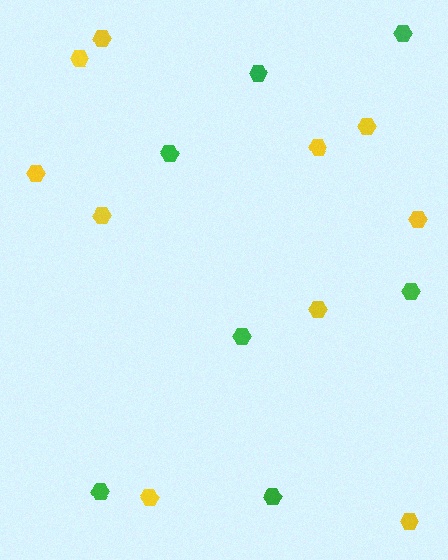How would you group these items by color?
There are 2 groups: one group of green hexagons (7) and one group of yellow hexagons (10).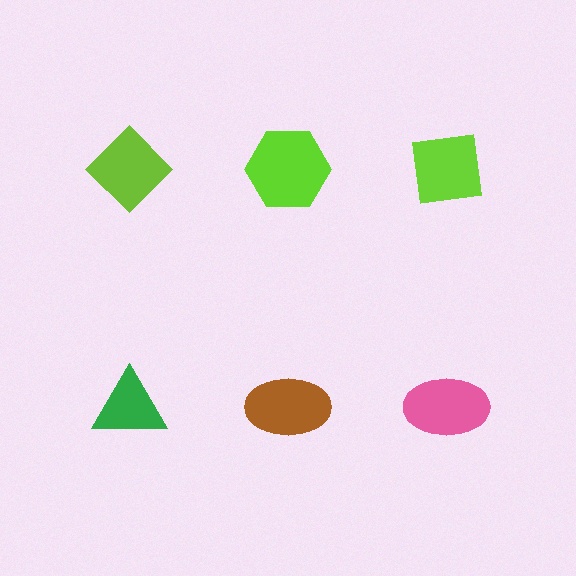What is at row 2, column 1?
A green triangle.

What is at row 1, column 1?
A lime diamond.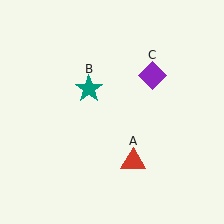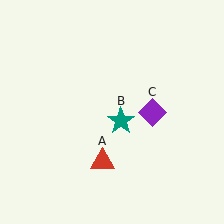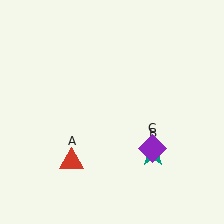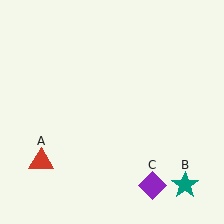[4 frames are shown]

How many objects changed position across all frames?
3 objects changed position: red triangle (object A), teal star (object B), purple diamond (object C).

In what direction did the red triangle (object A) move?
The red triangle (object A) moved left.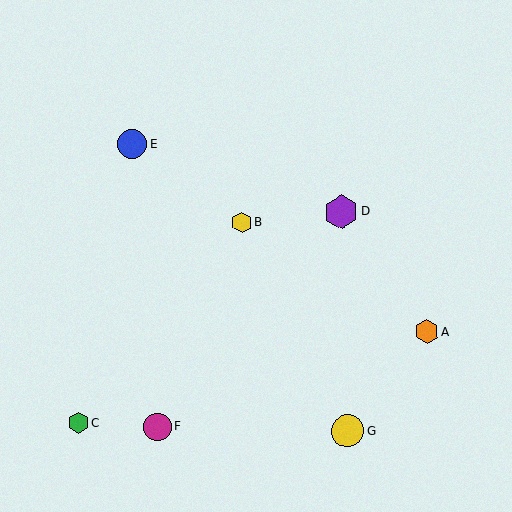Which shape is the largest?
The purple hexagon (labeled D) is the largest.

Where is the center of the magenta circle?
The center of the magenta circle is at (158, 427).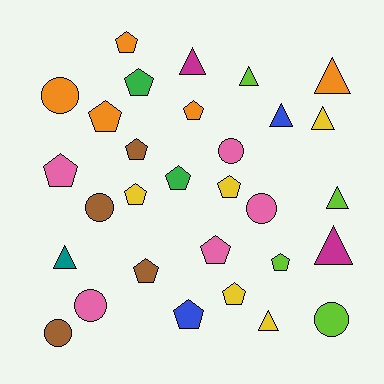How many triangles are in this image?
There are 9 triangles.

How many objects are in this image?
There are 30 objects.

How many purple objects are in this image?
There are no purple objects.